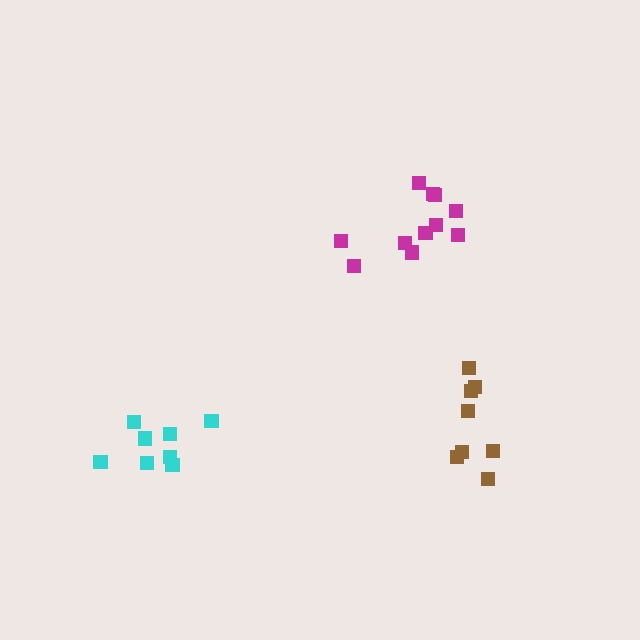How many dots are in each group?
Group 1: 8 dots, Group 2: 8 dots, Group 3: 11 dots (27 total).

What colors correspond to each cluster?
The clusters are colored: brown, cyan, magenta.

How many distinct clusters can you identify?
There are 3 distinct clusters.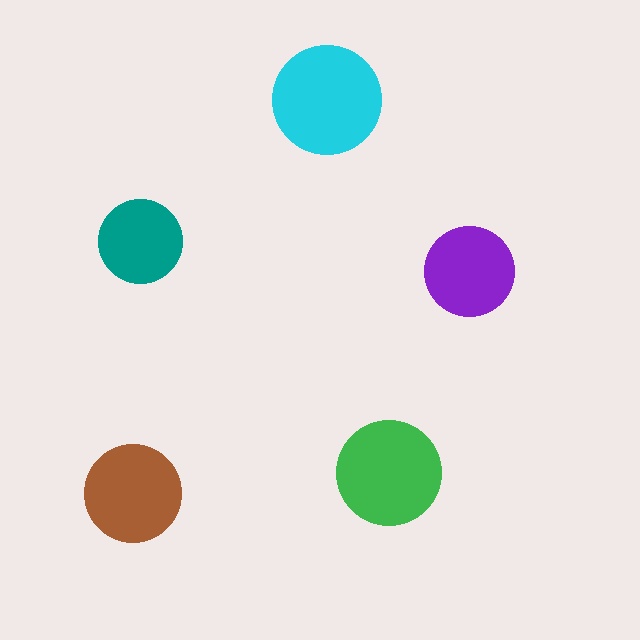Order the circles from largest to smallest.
the cyan one, the green one, the brown one, the purple one, the teal one.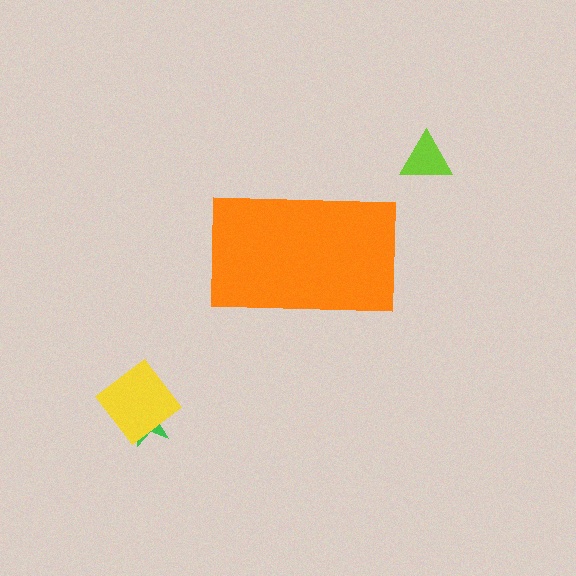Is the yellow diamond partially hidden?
No, the yellow diamond is fully visible.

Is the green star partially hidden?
No, the green star is fully visible.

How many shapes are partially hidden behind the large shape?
0 shapes are partially hidden.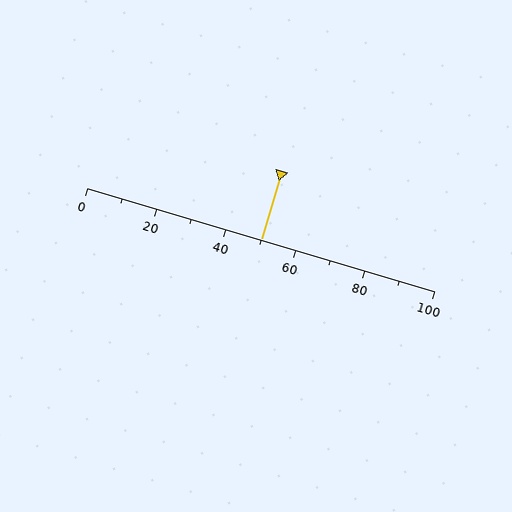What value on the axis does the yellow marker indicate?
The marker indicates approximately 50.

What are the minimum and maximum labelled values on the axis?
The axis runs from 0 to 100.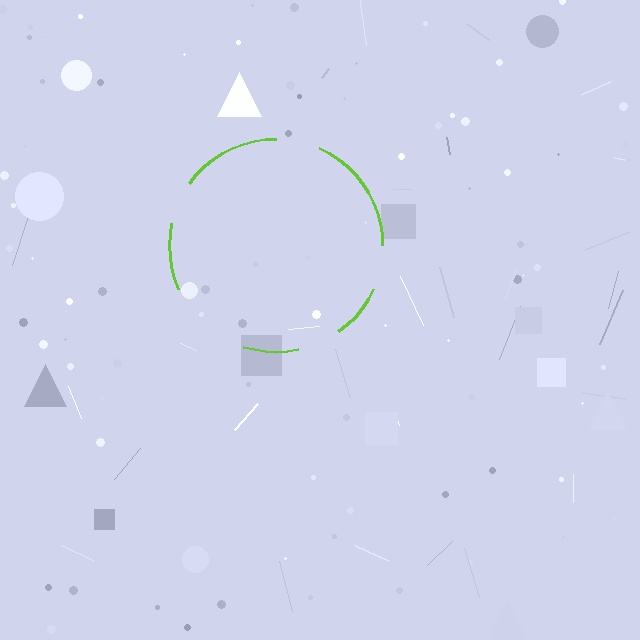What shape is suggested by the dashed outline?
The dashed outline suggests a circle.